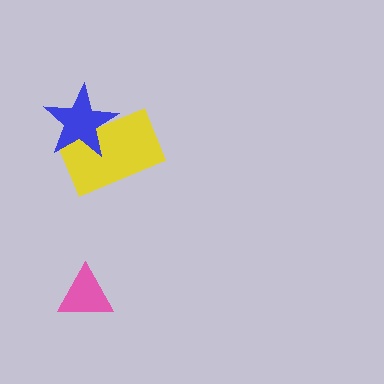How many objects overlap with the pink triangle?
0 objects overlap with the pink triangle.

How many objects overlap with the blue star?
1 object overlaps with the blue star.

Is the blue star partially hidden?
No, no other shape covers it.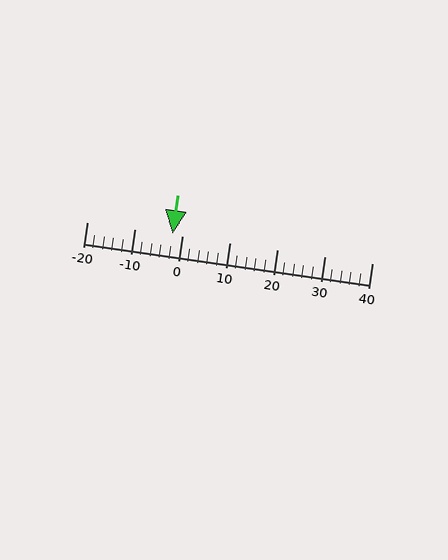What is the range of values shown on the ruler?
The ruler shows values from -20 to 40.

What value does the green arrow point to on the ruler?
The green arrow points to approximately -2.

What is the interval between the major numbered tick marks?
The major tick marks are spaced 10 units apart.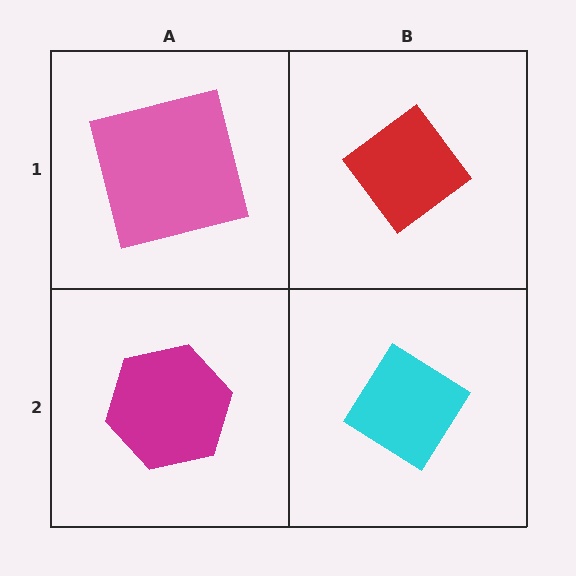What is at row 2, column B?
A cyan diamond.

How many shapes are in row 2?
2 shapes.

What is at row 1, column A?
A pink square.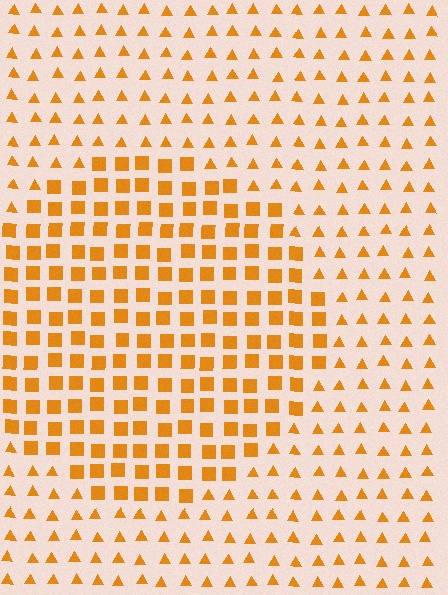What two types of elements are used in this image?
The image uses squares inside the circle region and triangles outside it.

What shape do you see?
I see a circle.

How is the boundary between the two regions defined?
The boundary is defined by a change in element shape: squares inside vs. triangles outside. All elements share the same color and spacing.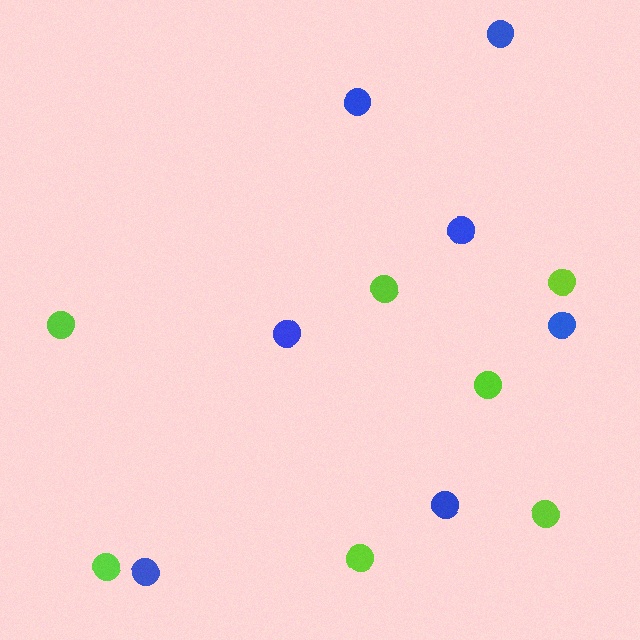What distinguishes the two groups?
There are 2 groups: one group of blue circles (7) and one group of lime circles (7).